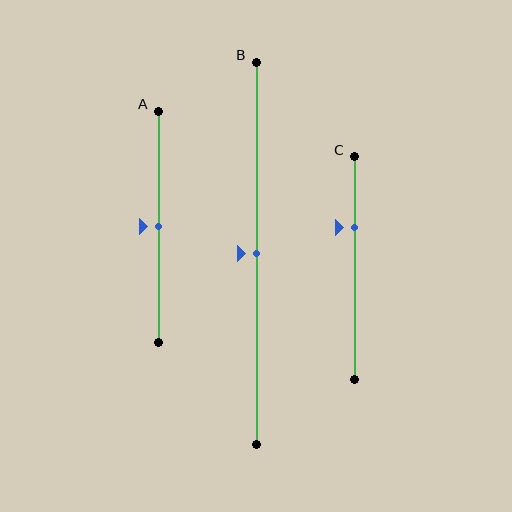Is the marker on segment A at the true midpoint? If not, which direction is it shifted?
Yes, the marker on segment A is at the true midpoint.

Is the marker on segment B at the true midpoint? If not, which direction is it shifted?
Yes, the marker on segment B is at the true midpoint.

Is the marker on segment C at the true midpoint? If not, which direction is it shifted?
No, the marker on segment C is shifted upward by about 19% of the segment length.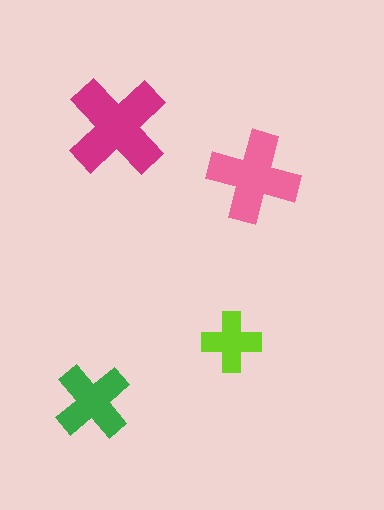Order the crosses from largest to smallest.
the magenta one, the pink one, the green one, the lime one.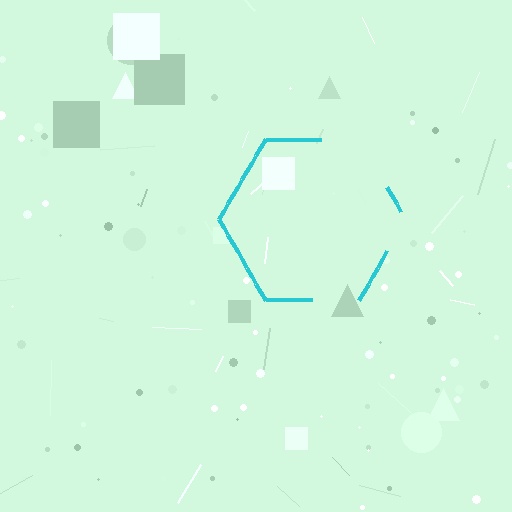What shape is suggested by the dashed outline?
The dashed outline suggests a hexagon.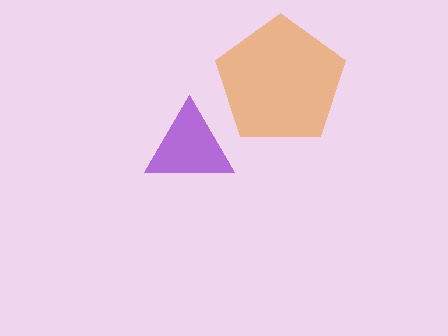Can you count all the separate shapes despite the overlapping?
Yes, there are 2 separate shapes.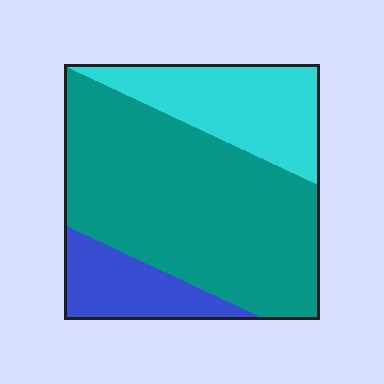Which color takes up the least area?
Blue, at roughly 15%.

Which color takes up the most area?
Teal, at roughly 60%.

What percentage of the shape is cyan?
Cyan covers roughly 25% of the shape.